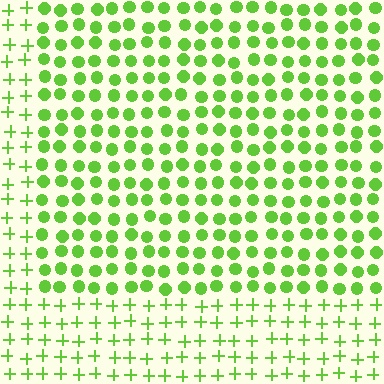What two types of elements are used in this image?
The image uses circles inside the rectangle region and plus signs outside it.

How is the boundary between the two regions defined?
The boundary is defined by a change in element shape: circles inside vs. plus signs outside. All elements share the same color and spacing.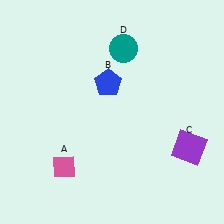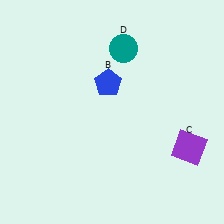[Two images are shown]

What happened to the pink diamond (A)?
The pink diamond (A) was removed in Image 2. It was in the bottom-left area of Image 1.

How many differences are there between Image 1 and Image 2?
There is 1 difference between the two images.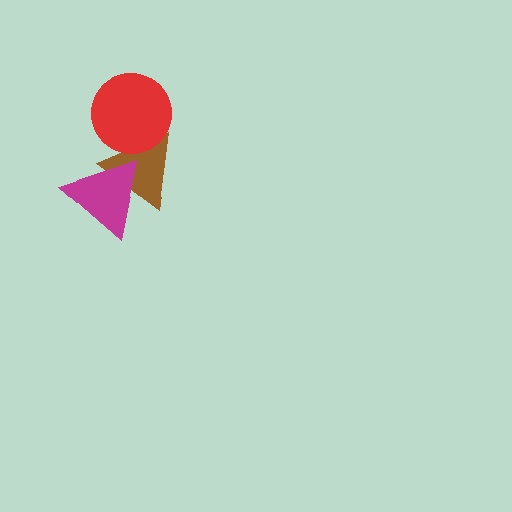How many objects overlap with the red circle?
1 object overlaps with the red circle.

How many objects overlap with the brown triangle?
2 objects overlap with the brown triangle.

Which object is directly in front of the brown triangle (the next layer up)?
The magenta triangle is directly in front of the brown triangle.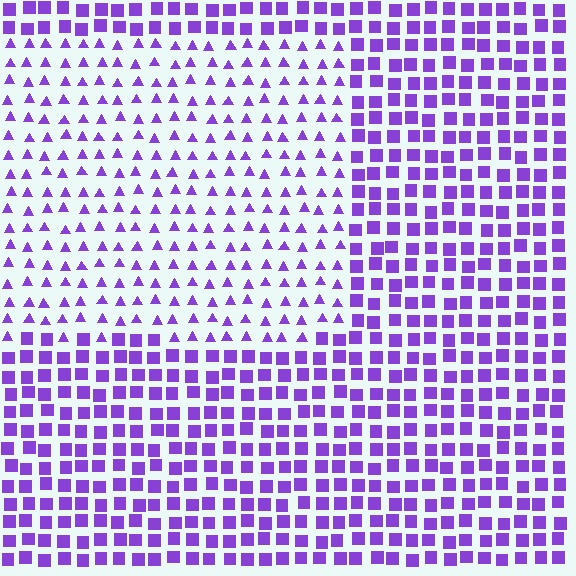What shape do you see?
I see a rectangle.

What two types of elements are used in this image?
The image uses triangles inside the rectangle region and squares outside it.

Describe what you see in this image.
The image is filled with small purple elements arranged in a uniform grid. A rectangle-shaped region contains triangles, while the surrounding area contains squares. The boundary is defined purely by the change in element shape.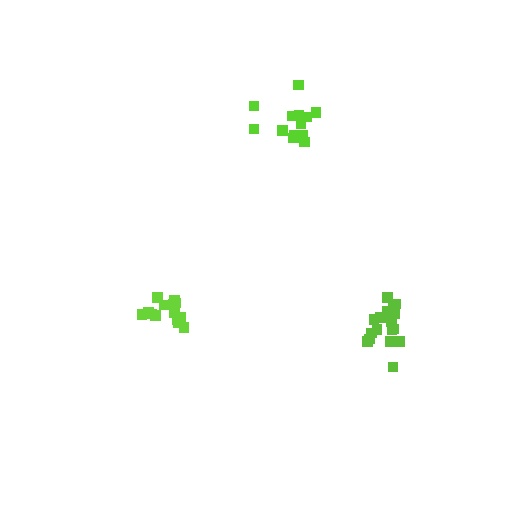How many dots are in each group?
Group 1: 14 dots, Group 2: 15 dots, Group 3: 18 dots (47 total).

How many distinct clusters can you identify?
There are 3 distinct clusters.